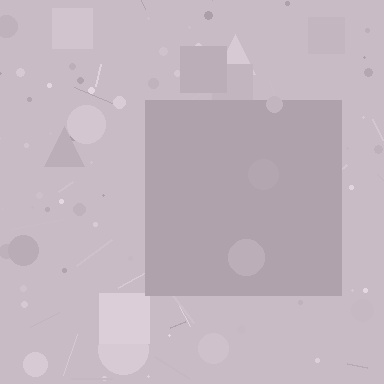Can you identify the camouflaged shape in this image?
The camouflaged shape is a square.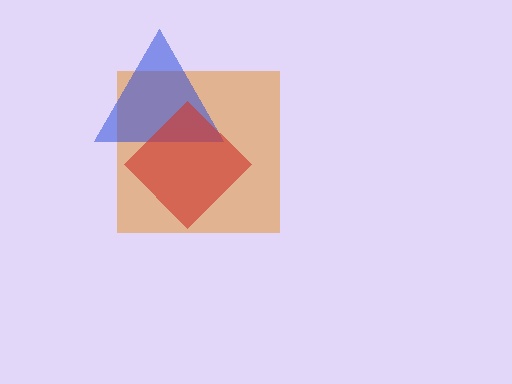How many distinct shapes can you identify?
There are 3 distinct shapes: an orange square, a blue triangle, a red diamond.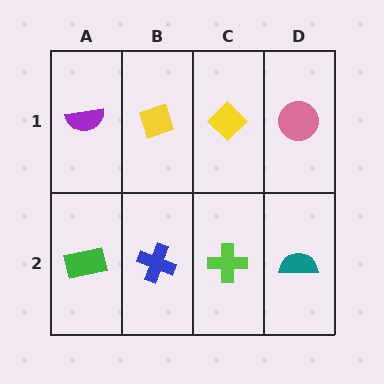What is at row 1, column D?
A pink circle.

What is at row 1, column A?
A purple semicircle.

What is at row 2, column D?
A teal semicircle.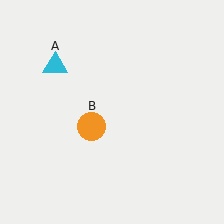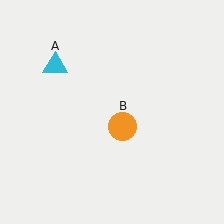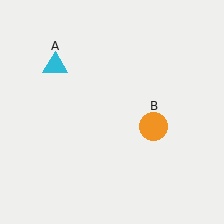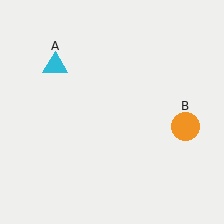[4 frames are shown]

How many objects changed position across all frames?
1 object changed position: orange circle (object B).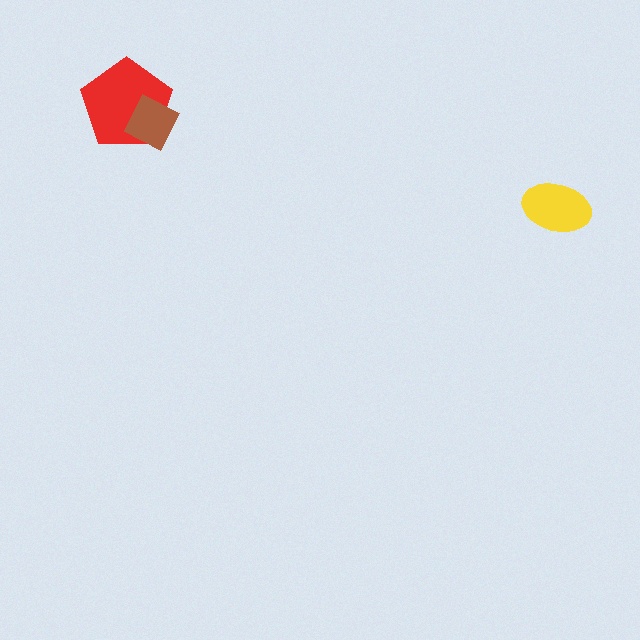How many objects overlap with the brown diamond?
1 object overlaps with the brown diamond.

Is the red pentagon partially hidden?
Yes, it is partially covered by another shape.